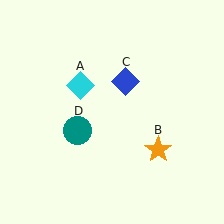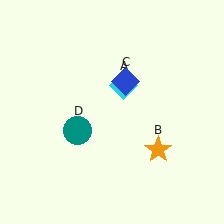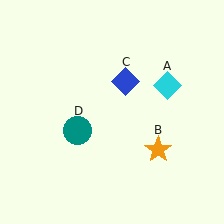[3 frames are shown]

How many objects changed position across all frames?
1 object changed position: cyan diamond (object A).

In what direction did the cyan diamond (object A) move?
The cyan diamond (object A) moved right.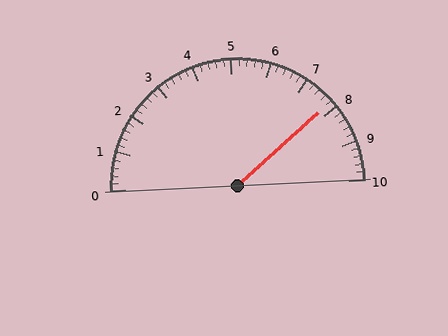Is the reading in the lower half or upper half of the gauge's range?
The reading is in the upper half of the range (0 to 10).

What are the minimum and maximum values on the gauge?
The gauge ranges from 0 to 10.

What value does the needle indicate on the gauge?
The needle indicates approximately 7.8.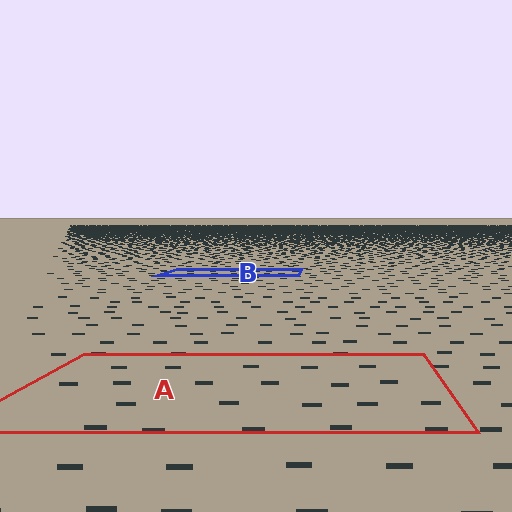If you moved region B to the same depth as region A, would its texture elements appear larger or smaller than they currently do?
They would appear larger. At a closer depth, the same texture elements are projected at a bigger on-screen size.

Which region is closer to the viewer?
Region A is closer. The texture elements there are larger and more spread out.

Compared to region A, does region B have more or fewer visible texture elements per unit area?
Region B has more texture elements per unit area — they are packed more densely because it is farther away.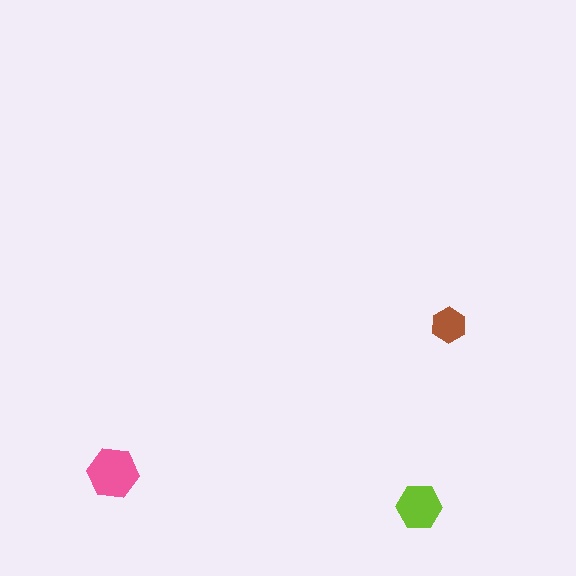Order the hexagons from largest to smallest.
the pink one, the lime one, the brown one.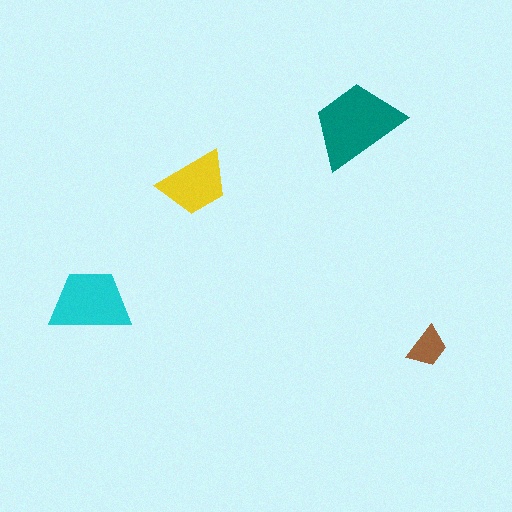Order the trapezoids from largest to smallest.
the teal one, the cyan one, the yellow one, the brown one.